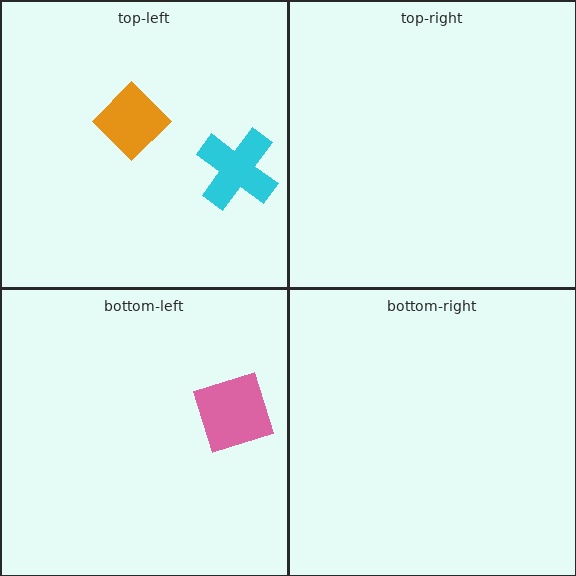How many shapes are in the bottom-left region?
1.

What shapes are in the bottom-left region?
The pink square.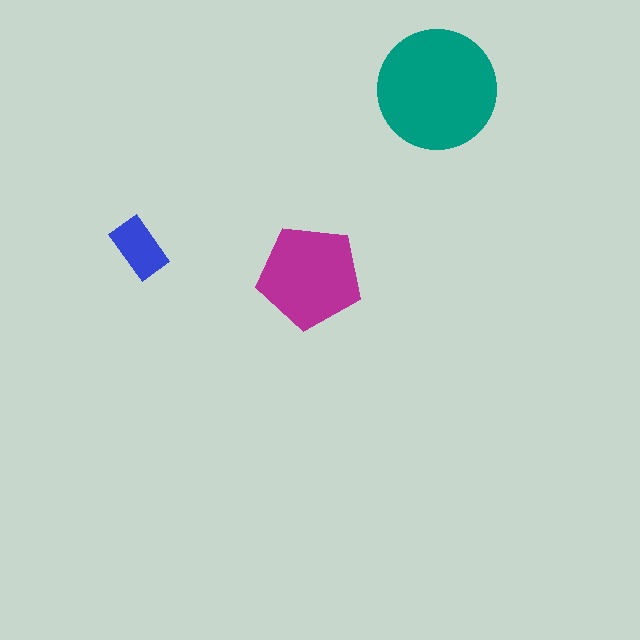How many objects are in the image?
There are 3 objects in the image.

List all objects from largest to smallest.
The teal circle, the magenta pentagon, the blue rectangle.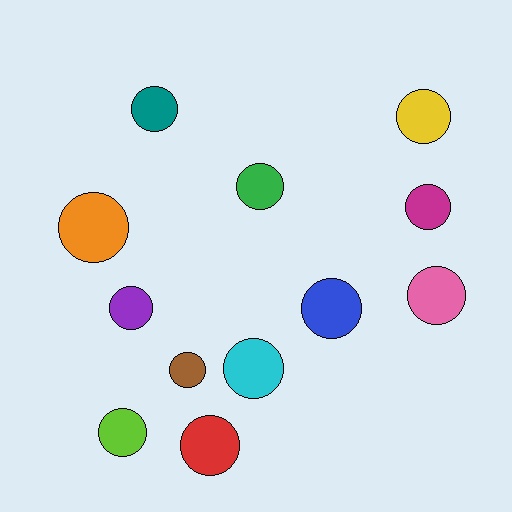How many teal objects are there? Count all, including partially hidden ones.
There is 1 teal object.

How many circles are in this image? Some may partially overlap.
There are 12 circles.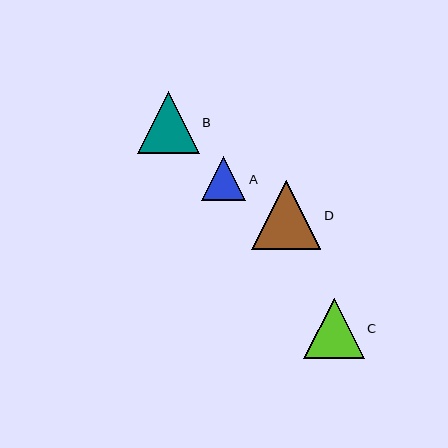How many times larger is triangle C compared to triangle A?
Triangle C is approximately 1.4 times the size of triangle A.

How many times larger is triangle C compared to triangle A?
Triangle C is approximately 1.4 times the size of triangle A.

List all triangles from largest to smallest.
From largest to smallest: D, B, C, A.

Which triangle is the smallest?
Triangle A is the smallest with a size of approximately 44 pixels.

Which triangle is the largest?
Triangle D is the largest with a size of approximately 69 pixels.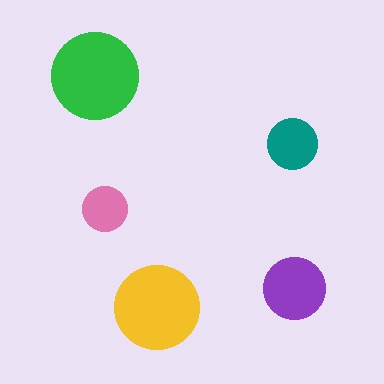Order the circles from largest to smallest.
the green one, the yellow one, the purple one, the teal one, the pink one.